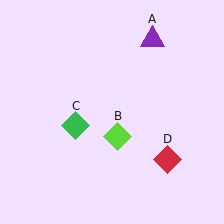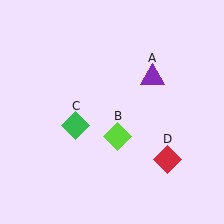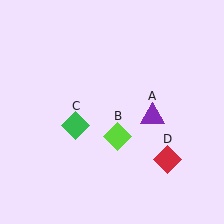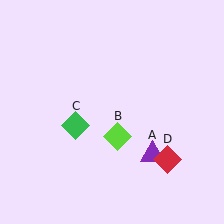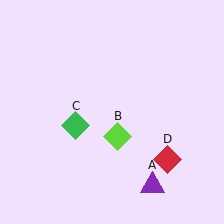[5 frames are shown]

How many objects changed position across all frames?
1 object changed position: purple triangle (object A).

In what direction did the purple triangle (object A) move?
The purple triangle (object A) moved down.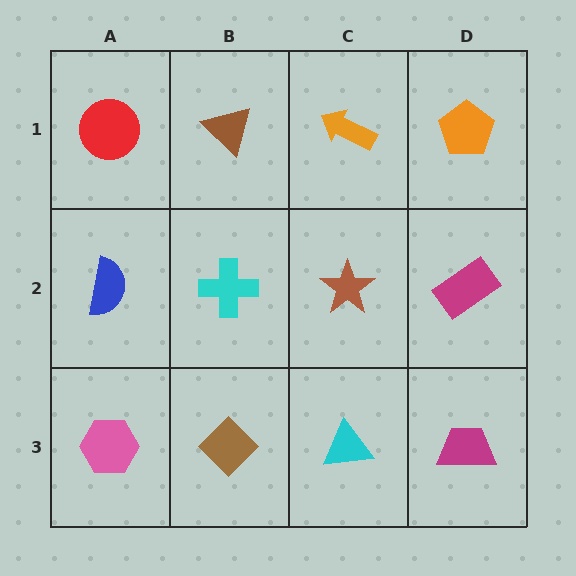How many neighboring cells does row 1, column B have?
3.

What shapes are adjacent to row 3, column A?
A blue semicircle (row 2, column A), a brown diamond (row 3, column B).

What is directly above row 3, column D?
A magenta rectangle.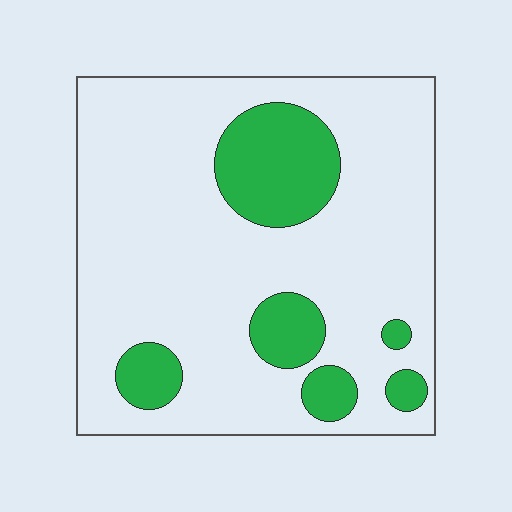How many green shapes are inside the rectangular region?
6.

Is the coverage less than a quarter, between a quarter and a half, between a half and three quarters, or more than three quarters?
Less than a quarter.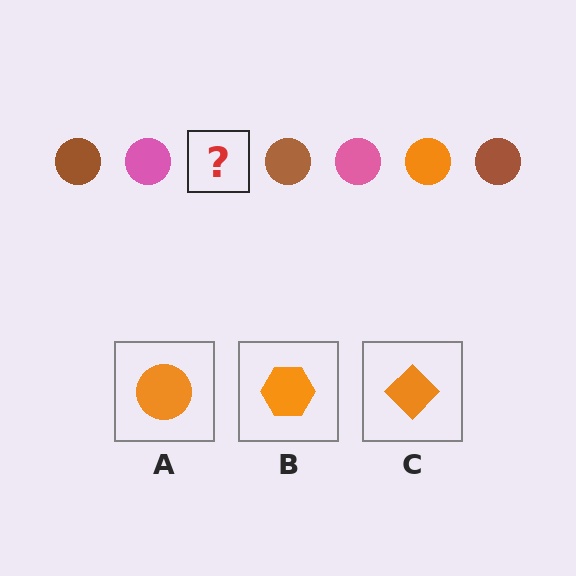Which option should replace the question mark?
Option A.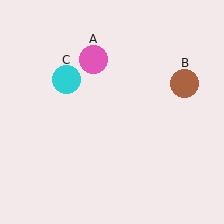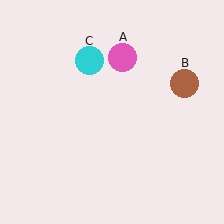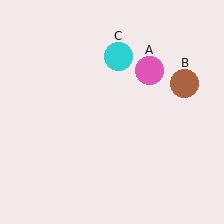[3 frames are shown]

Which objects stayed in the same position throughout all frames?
Brown circle (object B) remained stationary.